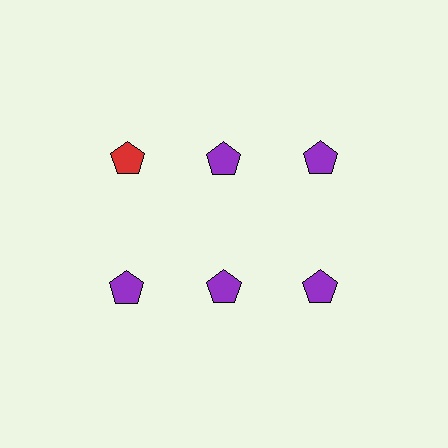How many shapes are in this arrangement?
There are 6 shapes arranged in a grid pattern.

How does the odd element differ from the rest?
It has a different color: red instead of purple.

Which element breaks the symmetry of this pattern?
The red pentagon in the top row, leftmost column breaks the symmetry. All other shapes are purple pentagons.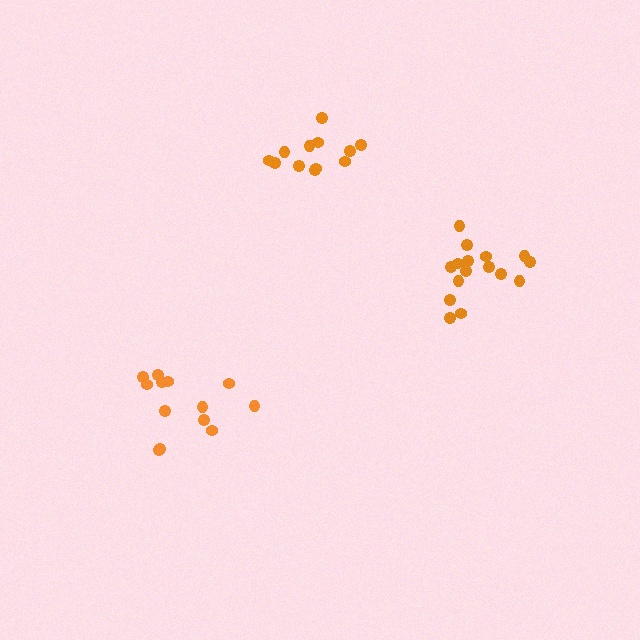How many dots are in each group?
Group 1: 16 dots, Group 2: 12 dots, Group 3: 13 dots (41 total).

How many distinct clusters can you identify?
There are 3 distinct clusters.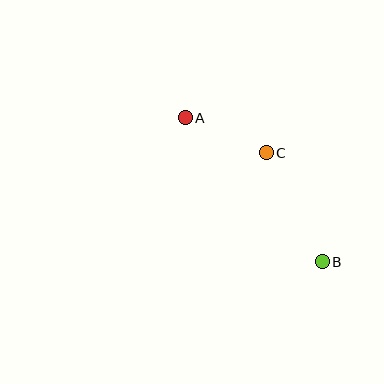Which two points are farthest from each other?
Points A and B are farthest from each other.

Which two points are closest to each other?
Points A and C are closest to each other.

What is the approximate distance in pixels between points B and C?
The distance between B and C is approximately 123 pixels.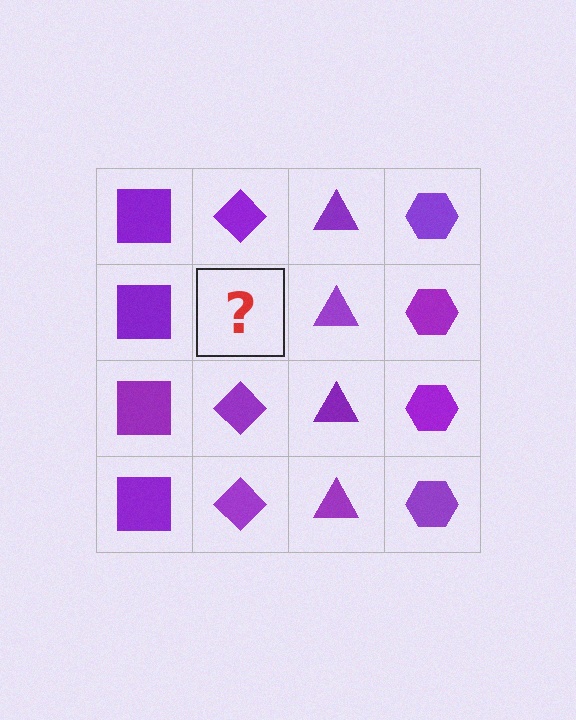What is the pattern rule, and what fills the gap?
The rule is that each column has a consistent shape. The gap should be filled with a purple diamond.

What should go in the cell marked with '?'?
The missing cell should contain a purple diamond.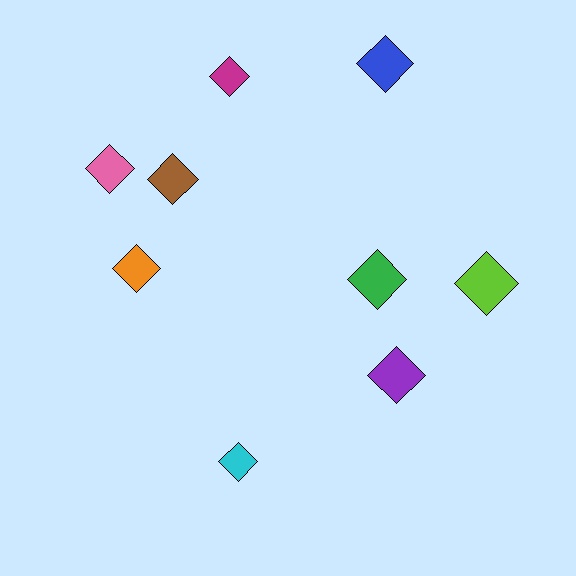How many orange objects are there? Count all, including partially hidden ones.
There is 1 orange object.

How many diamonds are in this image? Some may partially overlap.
There are 9 diamonds.